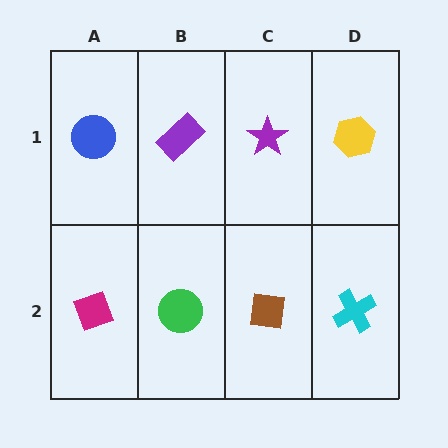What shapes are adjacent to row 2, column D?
A yellow hexagon (row 1, column D), a brown square (row 2, column C).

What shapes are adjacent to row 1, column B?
A green circle (row 2, column B), a blue circle (row 1, column A), a purple star (row 1, column C).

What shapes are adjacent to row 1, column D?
A cyan cross (row 2, column D), a purple star (row 1, column C).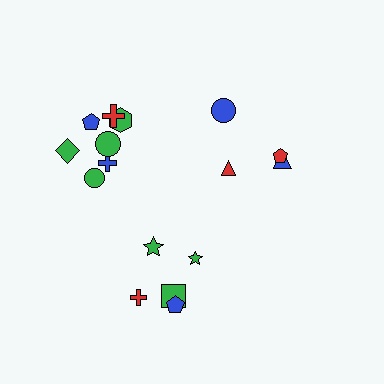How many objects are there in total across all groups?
There are 16 objects.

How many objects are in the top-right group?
There are 4 objects.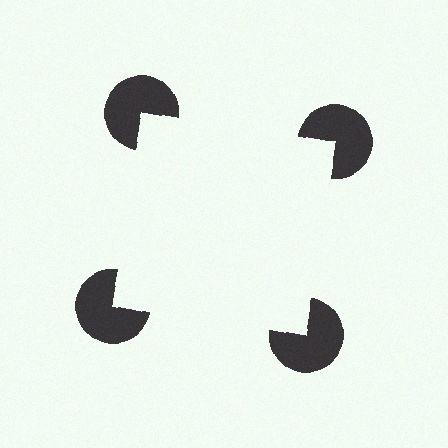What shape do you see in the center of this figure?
An illusory square — its edges are inferred from the aligned wedge cuts in the pac-man discs, not physically drawn.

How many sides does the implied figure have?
4 sides.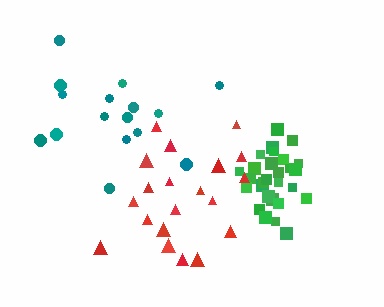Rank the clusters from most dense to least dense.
green, red, teal.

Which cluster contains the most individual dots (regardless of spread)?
Green (29).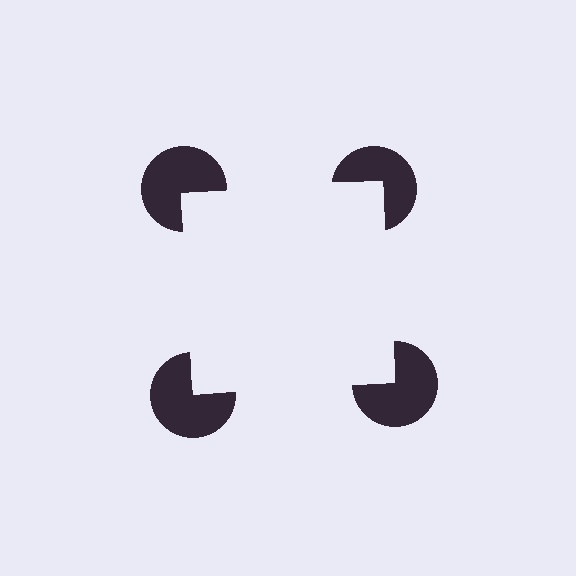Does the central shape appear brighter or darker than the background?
It typically appears slightly brighter than the background, even though no actual brightness change is drawn.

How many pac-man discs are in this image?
There are 4 — one at each vertex of the illusory square.